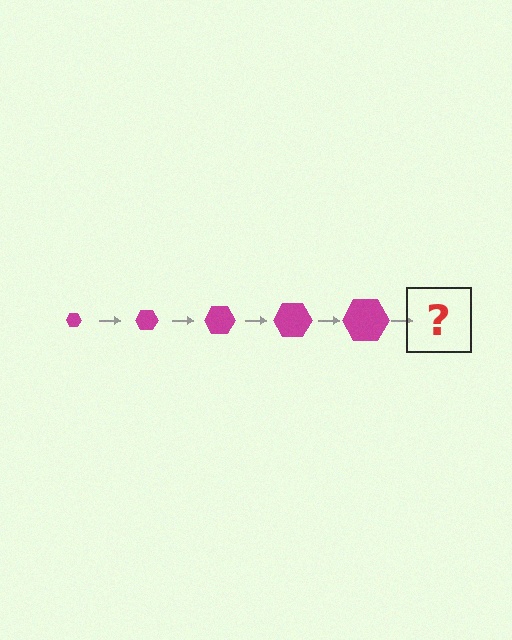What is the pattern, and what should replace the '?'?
The pattern is that the hexagon gets progressively larger each step. The '?' should be a magenta hexagon, larger than the previous one.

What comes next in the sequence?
The next element should be a magenta hexagon, larger than the previous one.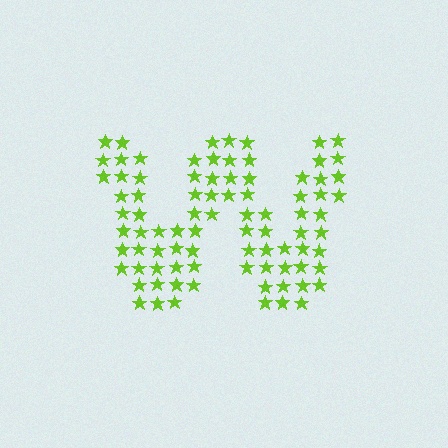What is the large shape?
The large shape is the letter W.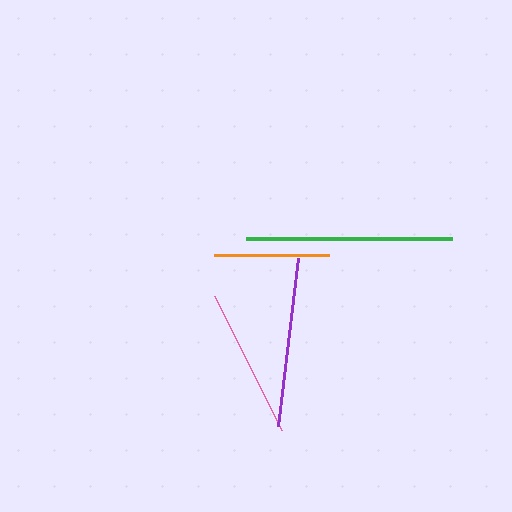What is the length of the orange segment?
The orange segment is approximately 115 pixels long.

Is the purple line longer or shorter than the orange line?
The purple line is longer than the orange line.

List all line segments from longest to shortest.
From longest to shortest: green, purple, pink, orange.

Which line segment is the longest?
The green line is the longest at approximately 206 pixels.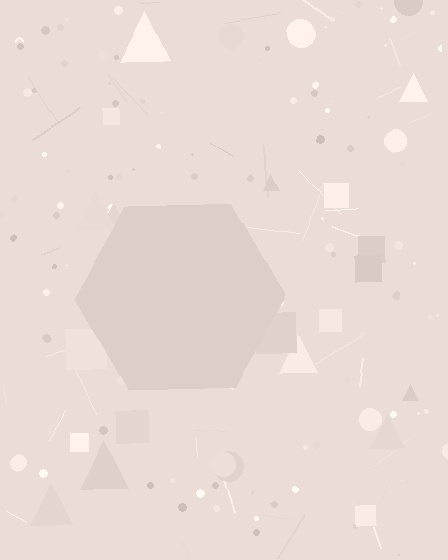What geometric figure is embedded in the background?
A hexagon is embedded in the background.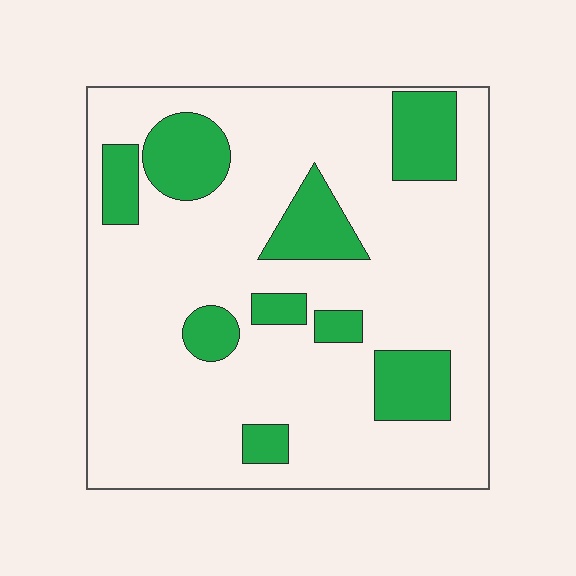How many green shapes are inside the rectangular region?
9.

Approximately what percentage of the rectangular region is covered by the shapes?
Approximately 20%.